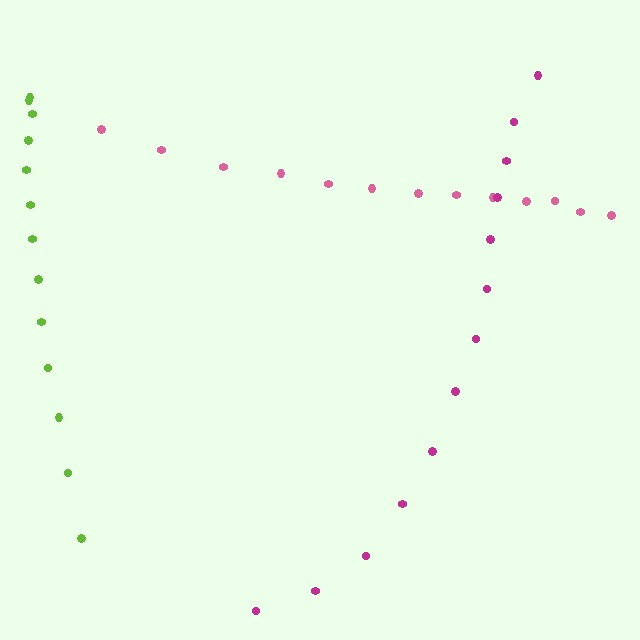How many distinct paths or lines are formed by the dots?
There are 3 distinct paths.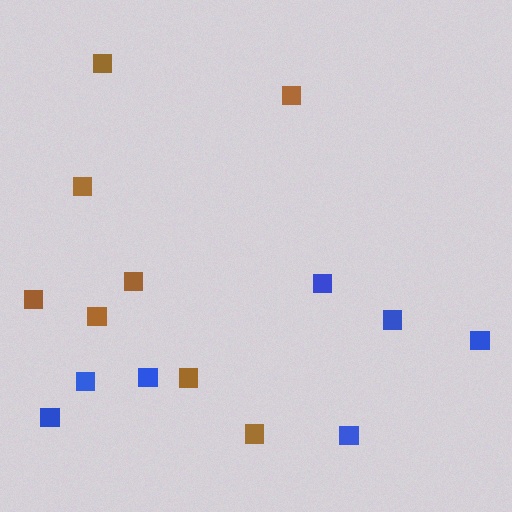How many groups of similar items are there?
There are 2 groups: one group of blue squares (7) and one group of brown squares (8).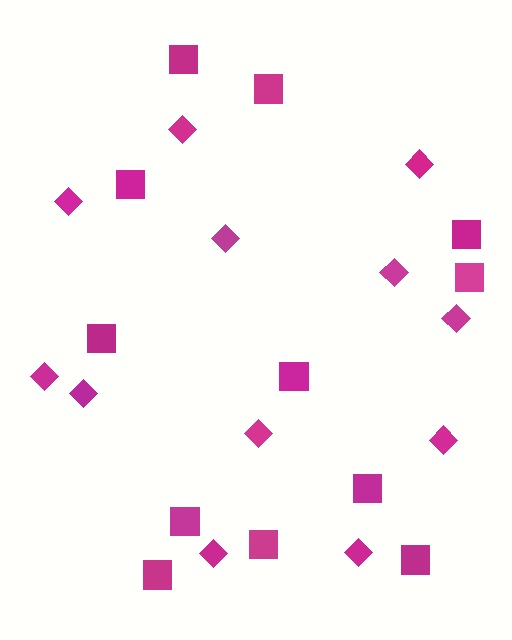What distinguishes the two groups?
There are 2 groups: one group of diamonds (12) and one group of squares (12).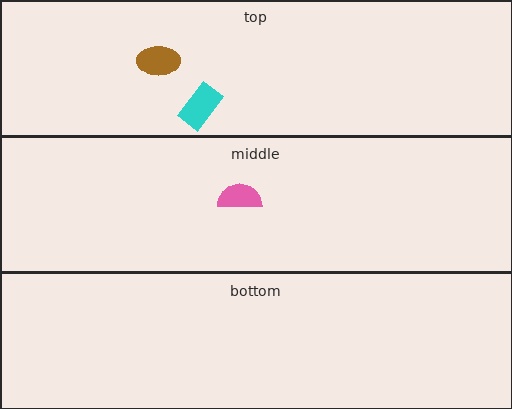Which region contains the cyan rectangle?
The top region.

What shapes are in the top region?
The cyan rectangle, the brown ellipse.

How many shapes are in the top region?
2.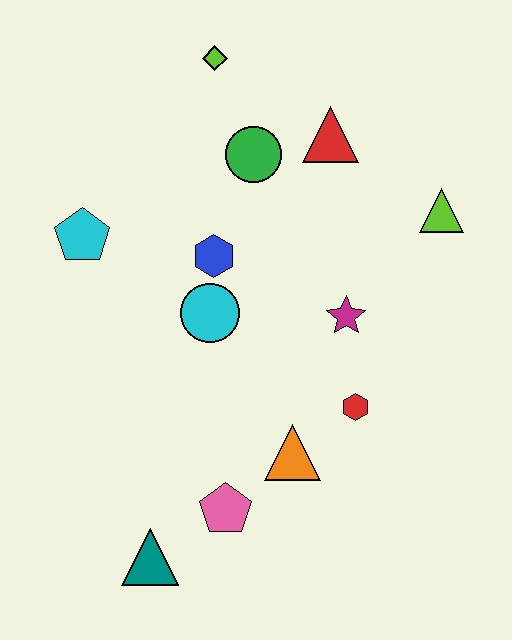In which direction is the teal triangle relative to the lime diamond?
The teal triangle is below the lime diamond.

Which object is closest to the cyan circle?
The blue hexagon is closest to the cyan circle.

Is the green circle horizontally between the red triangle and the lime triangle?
No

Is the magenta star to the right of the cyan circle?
Yes